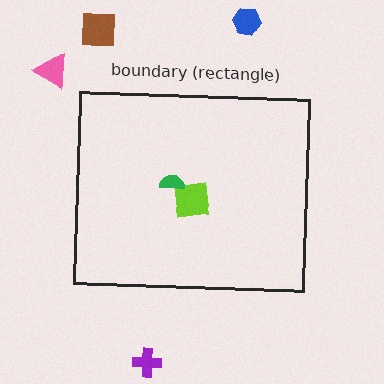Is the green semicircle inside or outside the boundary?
Inside.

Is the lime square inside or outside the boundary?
Inside.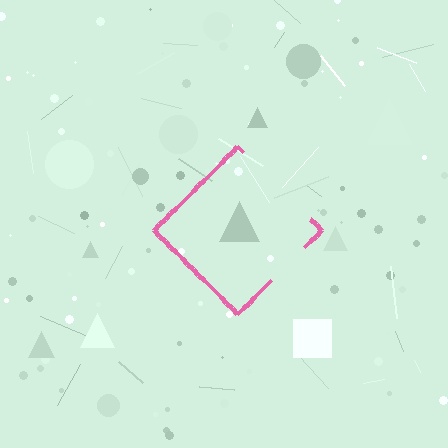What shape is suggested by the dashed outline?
The dashed outline suggests a diamond.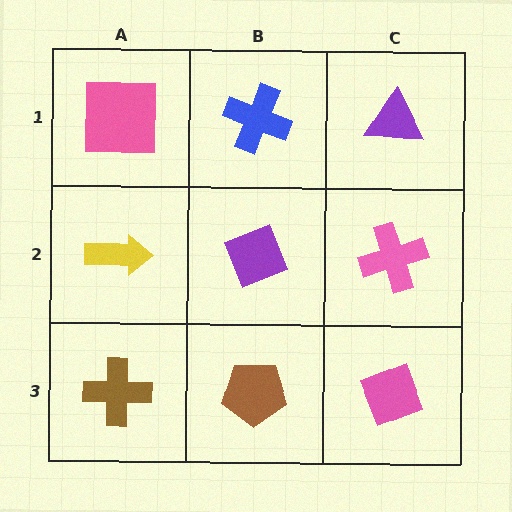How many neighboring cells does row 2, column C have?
3.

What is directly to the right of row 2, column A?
A purple diamond.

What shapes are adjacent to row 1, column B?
A purple diamond (row 2, column B), a pink square (row 1, column A), a purple triangle (row 1, column C).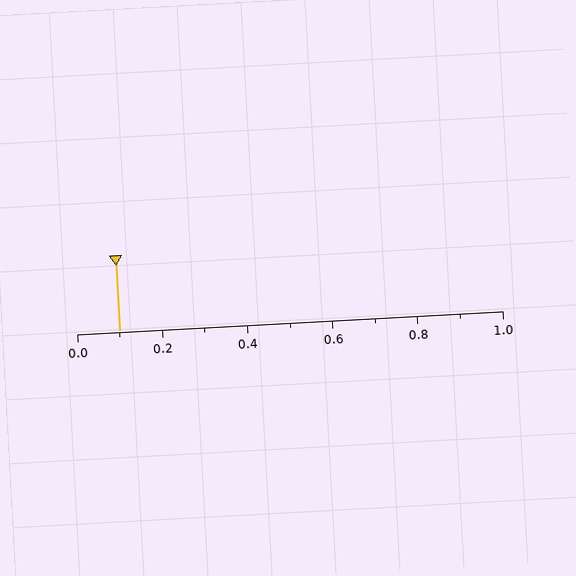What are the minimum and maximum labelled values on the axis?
The axis runs from 0.0 to 1.0.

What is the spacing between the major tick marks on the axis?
The major ticks are spaced 0.2 apart.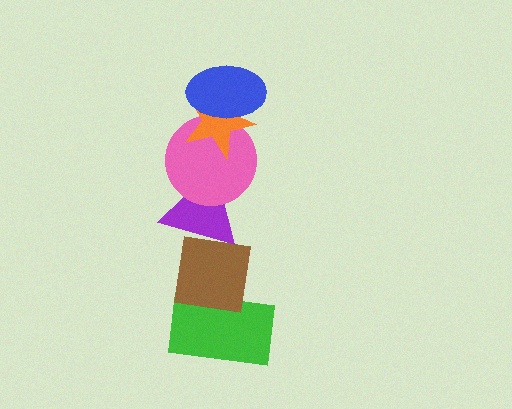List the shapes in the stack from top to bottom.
From top to bottom: the blue ellipse, the orange star, the pink circle, the purple triangle, the brown square, the green rectangle.